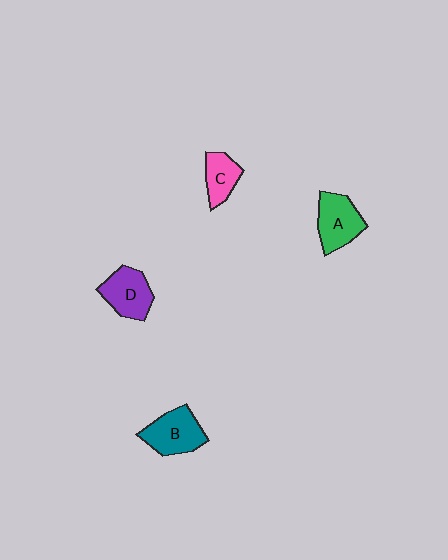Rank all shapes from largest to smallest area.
From largest to smallest: B (teal), A (green), D (purple), C (pink).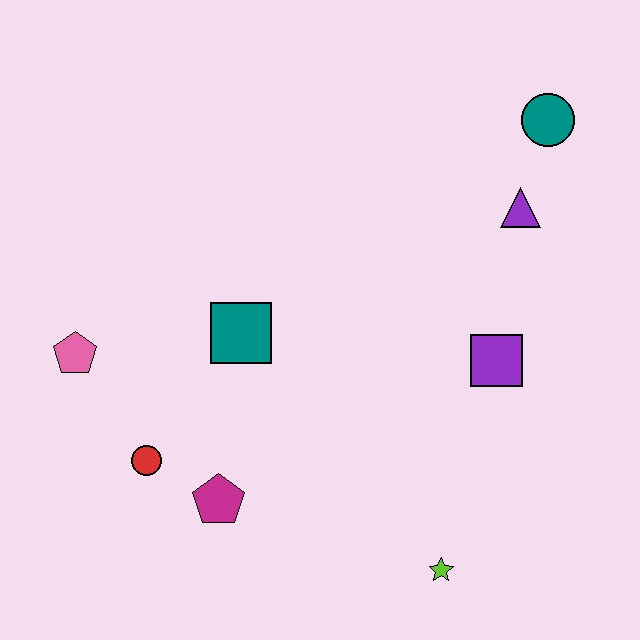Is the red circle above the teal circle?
No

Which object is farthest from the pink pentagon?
The teal circle is farthest from the pink pentagon.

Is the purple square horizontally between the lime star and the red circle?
No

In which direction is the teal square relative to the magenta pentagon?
The teal square is above the magenta pentagon.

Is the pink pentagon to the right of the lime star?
No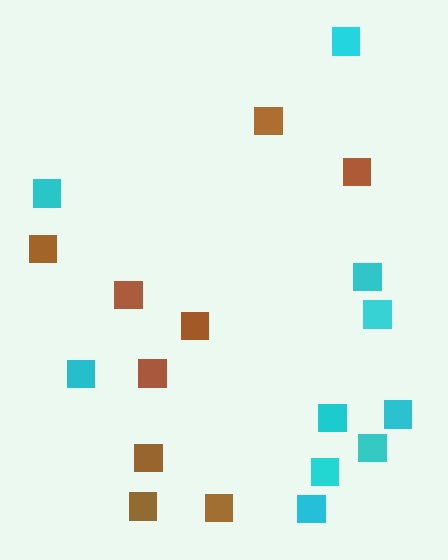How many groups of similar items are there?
There are 2 groups: one group of cyan squares (10) and one group of brown squares (9).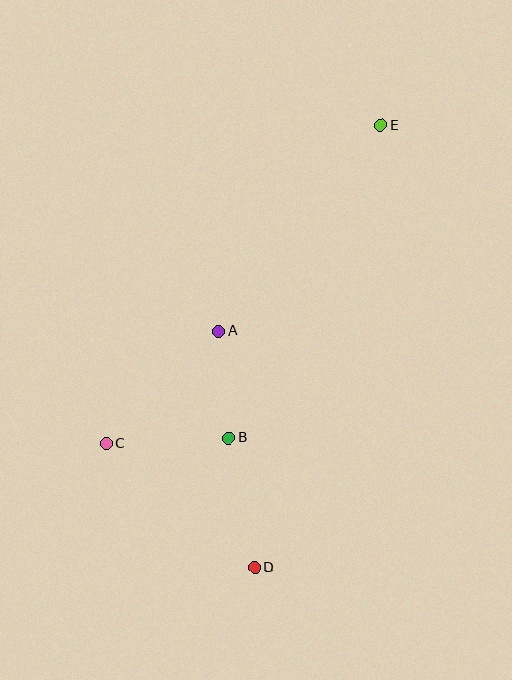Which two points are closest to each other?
Points A and B are closest to each other.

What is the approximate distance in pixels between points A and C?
The distance between A and C is approximately 159 pixels.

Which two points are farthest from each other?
Points D and E are farthest from each other.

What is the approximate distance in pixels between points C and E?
The distance between C and E is approximately 420 pixels.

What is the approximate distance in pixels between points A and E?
The distance between A and E is approximately 262 pixels.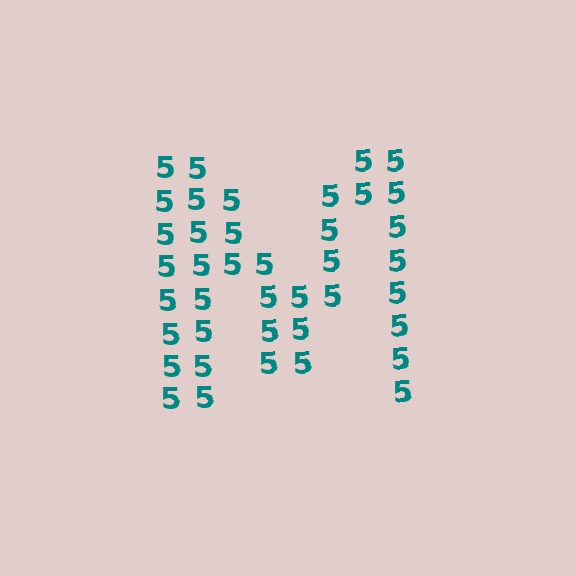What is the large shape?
The large shape is the letter M.